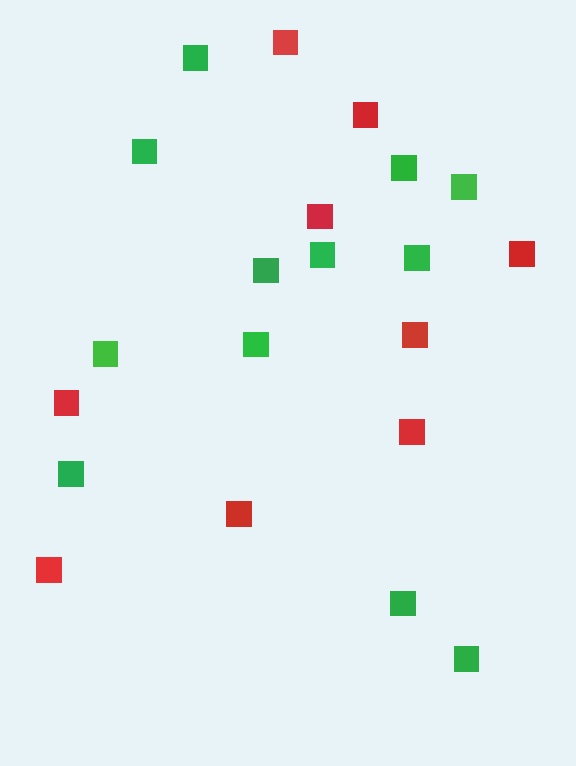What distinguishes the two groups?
There are 2 groups: one group of red squares (9) and one group of green squares (12).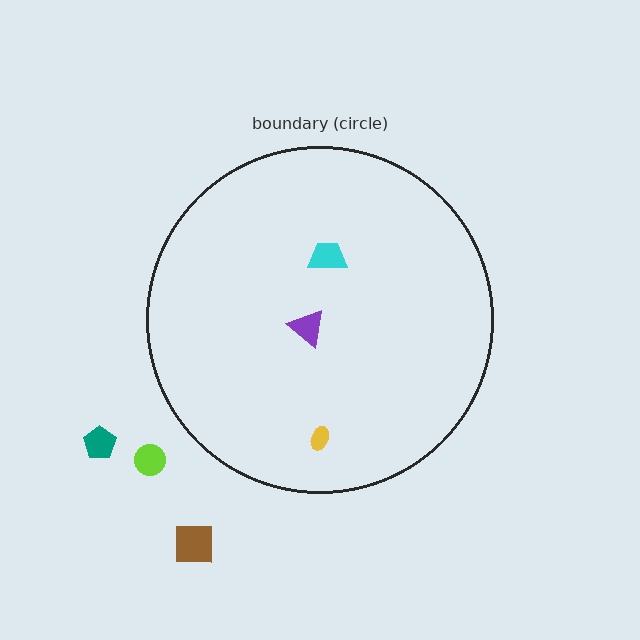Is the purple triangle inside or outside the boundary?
Inside.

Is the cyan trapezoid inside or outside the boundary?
Inside.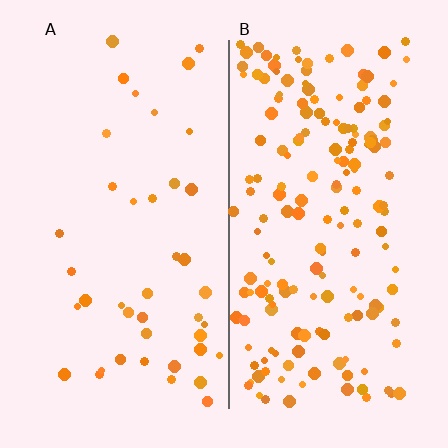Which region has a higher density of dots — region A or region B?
B (the right).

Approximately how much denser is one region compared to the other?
Approximately 4.2× — region B over region A.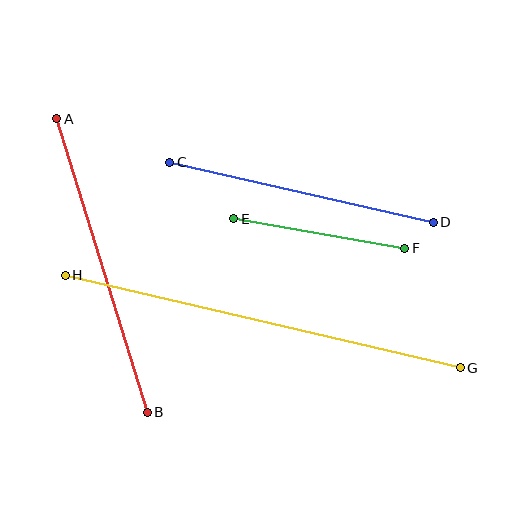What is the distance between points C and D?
The distance is approximately 270 pixels.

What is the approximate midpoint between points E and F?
The midpoint is at approximately (319, 234) pixels.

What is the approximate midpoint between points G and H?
The midpoint is at approximately (263, 322) pixels.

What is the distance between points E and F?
The distance is approximately 174 pixels.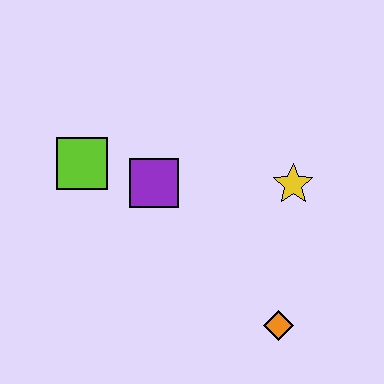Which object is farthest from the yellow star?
The lime square is farthest from the yellow star.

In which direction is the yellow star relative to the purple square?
The yellow star is to the right of the purple square.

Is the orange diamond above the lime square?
No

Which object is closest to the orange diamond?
The yellow star is closest to the orange diamond.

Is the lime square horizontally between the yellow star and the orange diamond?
No